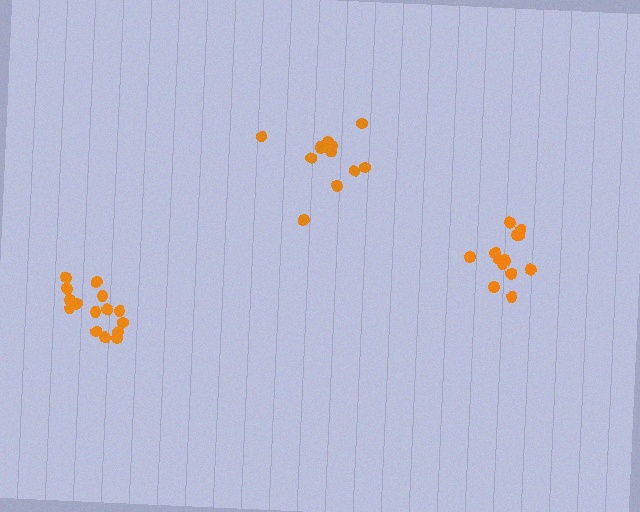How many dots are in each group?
Group 1: 13 dots, Group 2: 13 dots, Group 3: 15 dots (41 total).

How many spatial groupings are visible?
There are 3 spatial groupings.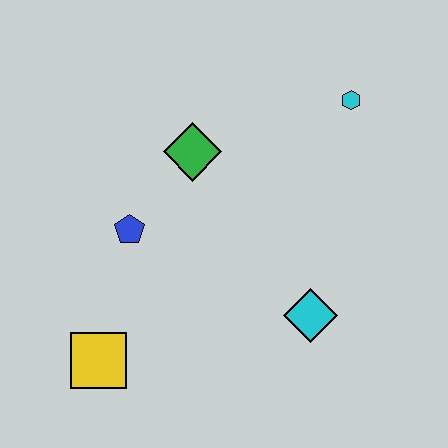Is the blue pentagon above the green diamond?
No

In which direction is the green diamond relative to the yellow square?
The green diamond is above the yellow square.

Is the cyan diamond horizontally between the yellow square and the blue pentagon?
No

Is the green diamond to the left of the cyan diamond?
Yes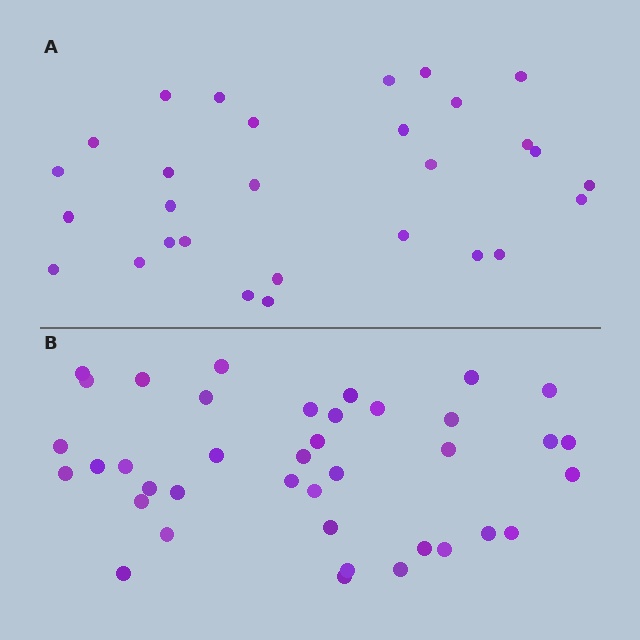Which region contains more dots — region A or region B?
Region B (the bottom region) has more dots.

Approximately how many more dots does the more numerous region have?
Region B has roughly 10 or so more dots than region A.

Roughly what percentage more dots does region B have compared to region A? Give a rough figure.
About 35% more.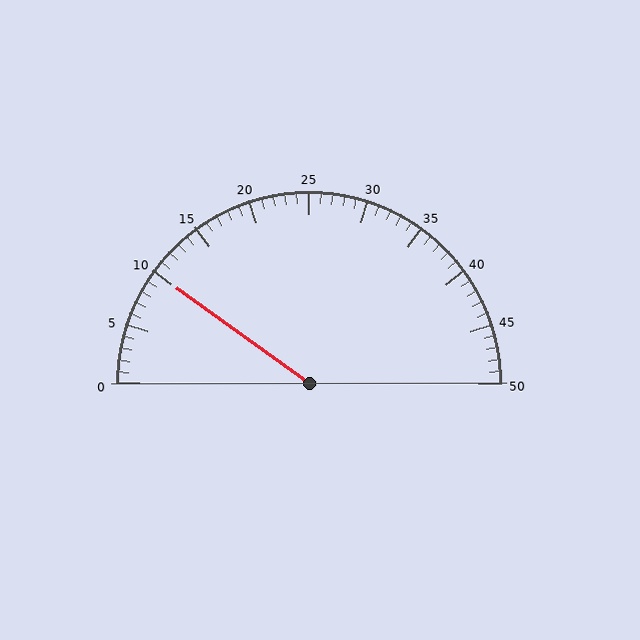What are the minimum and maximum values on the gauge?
The gauge ranges from 0 to 50.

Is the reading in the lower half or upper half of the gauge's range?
The reading is in the lower half of the range (0 to 50).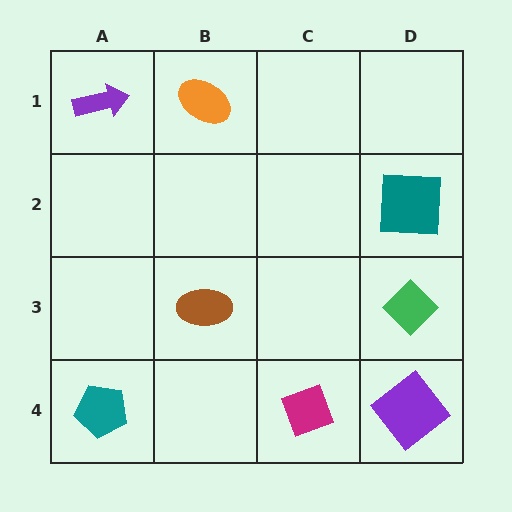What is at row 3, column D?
A green diamond.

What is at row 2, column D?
A teal square.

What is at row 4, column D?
A purple diamond.